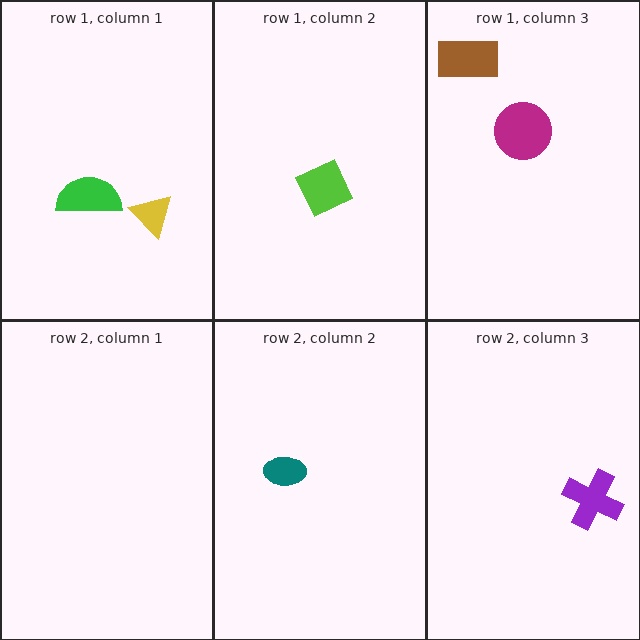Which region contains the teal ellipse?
The row 2, column 2 region.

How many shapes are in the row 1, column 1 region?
2.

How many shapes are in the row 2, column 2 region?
1.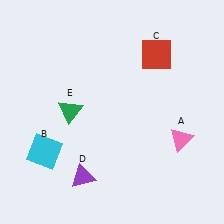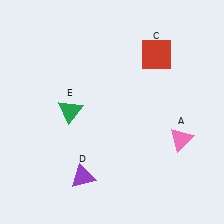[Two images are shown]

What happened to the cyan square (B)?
The cyan square (B) was removed in Image 2. It was in the bottom-left area of Image 1.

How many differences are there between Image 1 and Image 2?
There is 1 difference between the two images.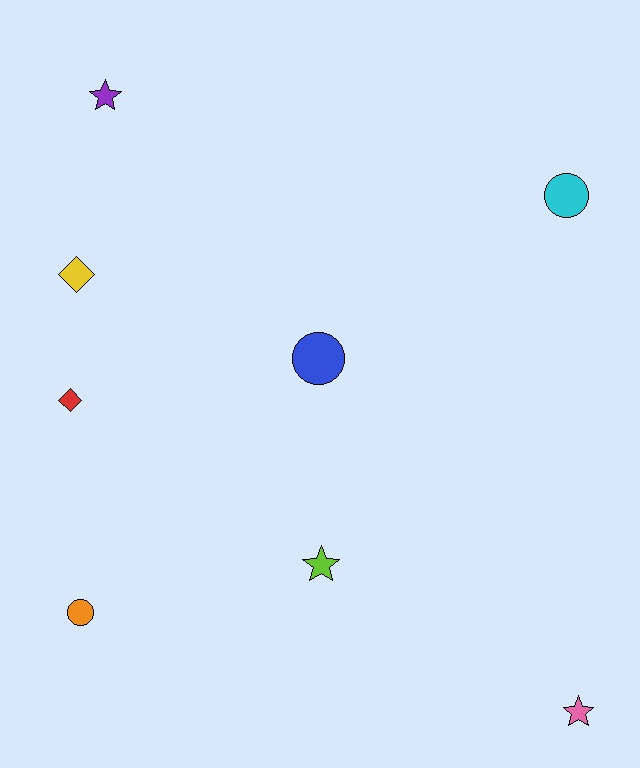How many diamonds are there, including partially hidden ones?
There are 2 diamonds.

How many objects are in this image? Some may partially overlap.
There are 8 objects.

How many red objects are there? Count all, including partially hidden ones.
There is 1 red object.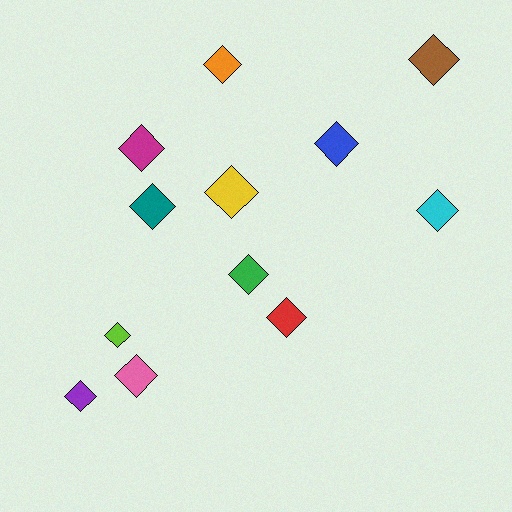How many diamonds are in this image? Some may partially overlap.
There are 12 diamonds.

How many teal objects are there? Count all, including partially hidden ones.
There is 1 teal object.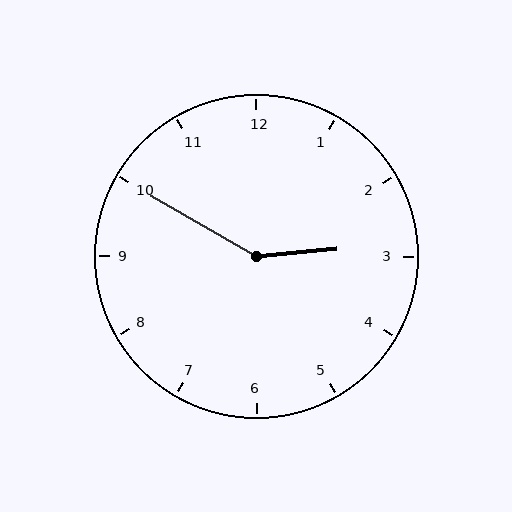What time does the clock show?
2:50.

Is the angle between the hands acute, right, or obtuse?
It is obtuse.